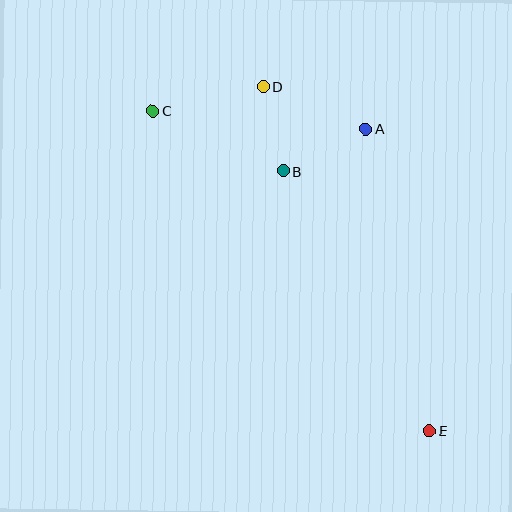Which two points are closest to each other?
Points B and D are closest to each other.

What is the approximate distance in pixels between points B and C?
The distance between B and C is approximately 144 pixels.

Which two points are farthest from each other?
Points C and E are farthest from each other.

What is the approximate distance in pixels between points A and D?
The distance between A and D is approximately 110 pixels.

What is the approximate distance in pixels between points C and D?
The distance between C and D is approximately 114 pixels.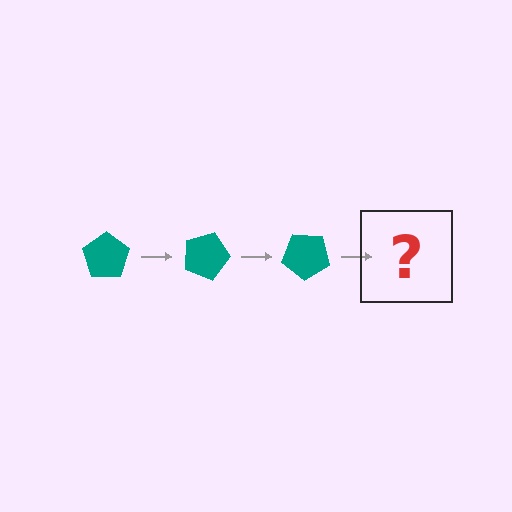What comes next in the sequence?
The next element should be a teal pentagon rotated 60 degrees.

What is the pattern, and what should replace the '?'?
The pattern is that the pentagon rotates 20 degrees each step. The '?' should be a teal pentagon rotated 60 degrees.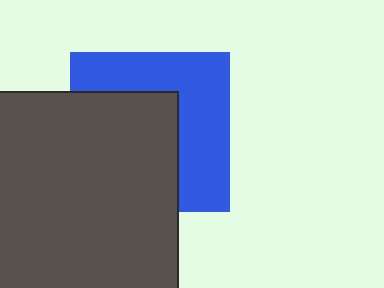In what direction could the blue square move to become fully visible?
The blue square could move toward the upper-right. That would shift it out from behind the dark gray square entirely.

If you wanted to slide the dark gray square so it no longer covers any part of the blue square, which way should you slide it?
Slide it toward the lower-left — that is the most direct way to separate the two shapes.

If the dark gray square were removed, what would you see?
You would see the complete blue square.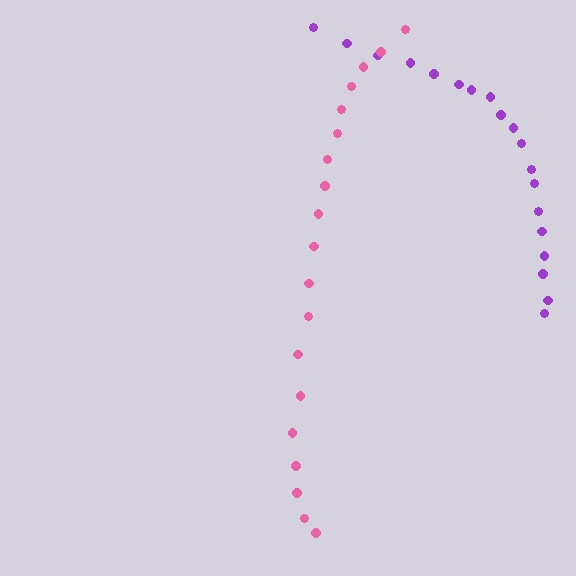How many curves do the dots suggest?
There are 2 distinct paths.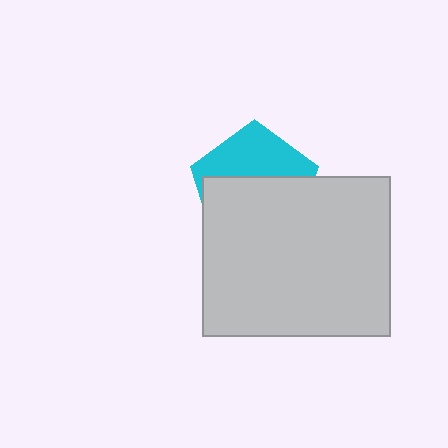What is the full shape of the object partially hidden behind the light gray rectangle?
The partially hidden object is a cyan pentagon.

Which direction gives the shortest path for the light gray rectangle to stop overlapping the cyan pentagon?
Moving down gives the shortest separation.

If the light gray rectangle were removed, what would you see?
You would see the complete cyan pentagon.